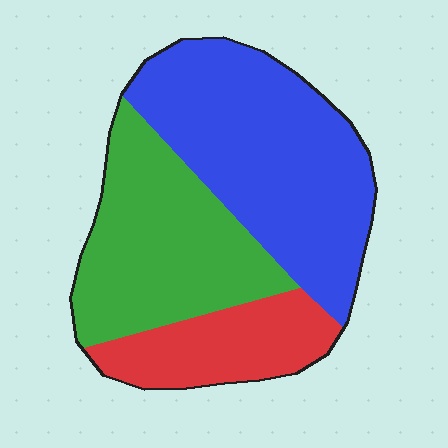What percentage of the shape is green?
Green takes up about one third (1/3) of the shape.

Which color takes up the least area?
Red, at roughly 20%.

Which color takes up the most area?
Blue, at roughly 45%.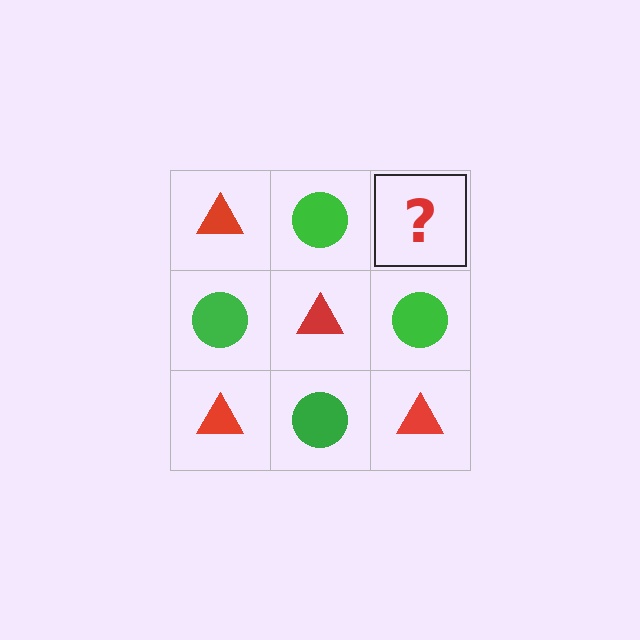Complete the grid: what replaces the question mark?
The question mark should be replaced with a red triangle.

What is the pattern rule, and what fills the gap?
The rule is that it alternates red triangle and green circle in a checkerboard pattern. The gap should be filled with a red triangle.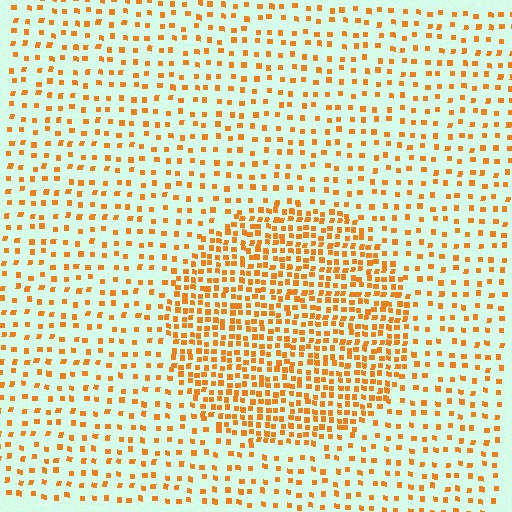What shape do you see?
I see a circle.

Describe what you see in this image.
The image contains small orange elements arranged at two different densities. A circle-shaped region is visible where the elements are more densely packed than the surrounding area.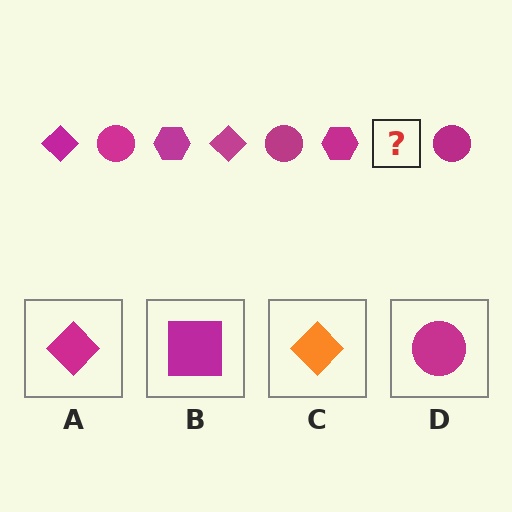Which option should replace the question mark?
Option A.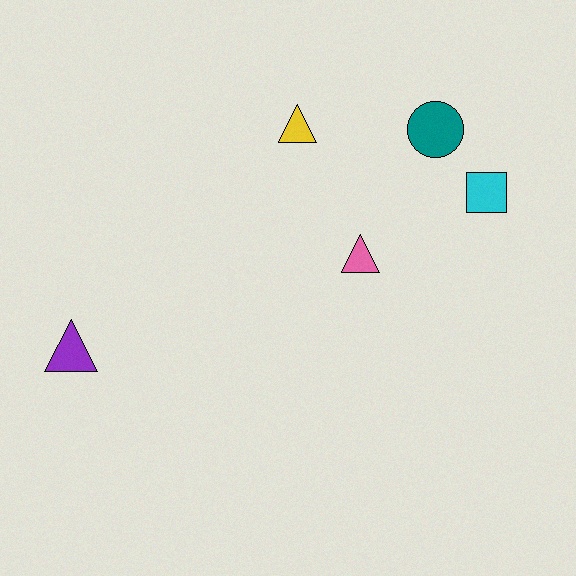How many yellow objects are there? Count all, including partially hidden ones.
There is 1 yellow object.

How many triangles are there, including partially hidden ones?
There are 3 triangles.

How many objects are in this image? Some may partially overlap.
There are 5 objects.